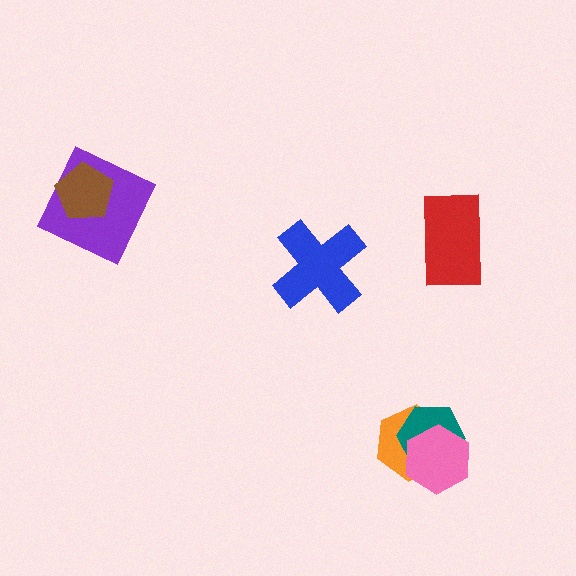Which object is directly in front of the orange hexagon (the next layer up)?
The teal hexagon is directly in front of the orange hexagon.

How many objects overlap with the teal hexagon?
2 objects overlap with the teal hexagon.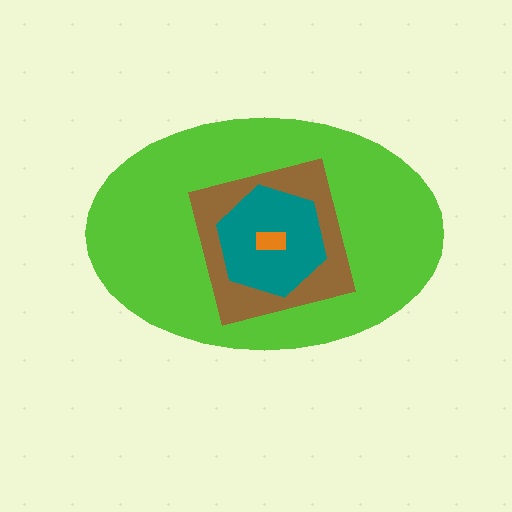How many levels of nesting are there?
4.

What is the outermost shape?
The lime ellipse.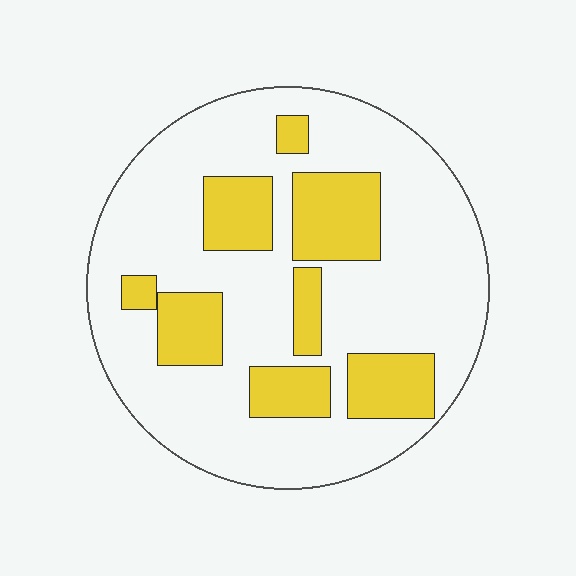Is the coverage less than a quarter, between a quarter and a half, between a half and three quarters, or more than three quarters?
Between a quarter and a half.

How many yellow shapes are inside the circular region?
8.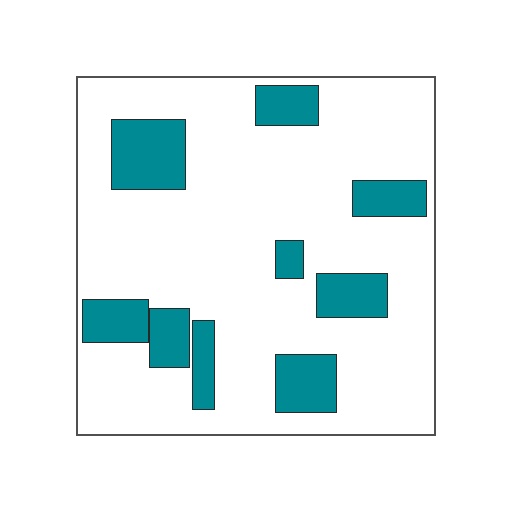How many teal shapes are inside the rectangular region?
9.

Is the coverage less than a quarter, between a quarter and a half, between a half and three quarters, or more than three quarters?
Less than a quarter.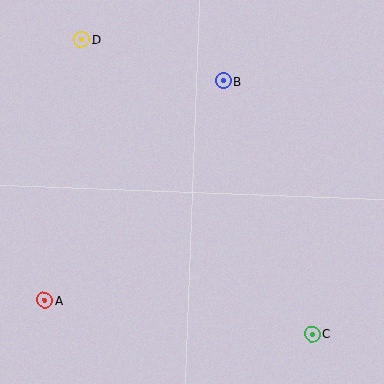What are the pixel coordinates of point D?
Point D is at (82, 40).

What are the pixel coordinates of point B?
Point B is at (223, 81).